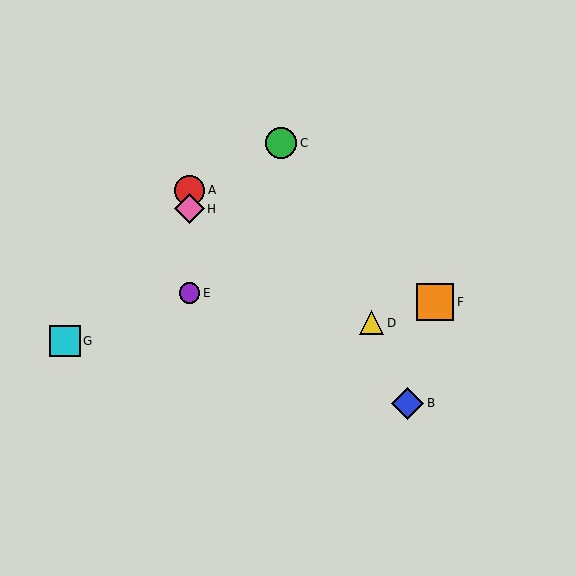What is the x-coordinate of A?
Object A is at x≈189.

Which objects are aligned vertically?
Objects A, E, H are aligned vertically.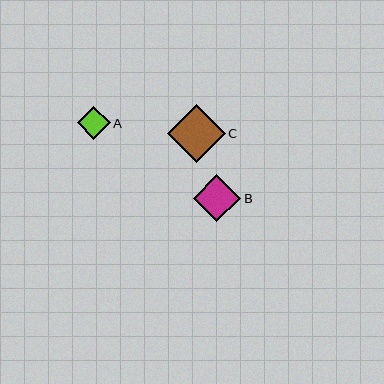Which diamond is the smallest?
Diamond A is the smallest with a size of approximately 33 pixels.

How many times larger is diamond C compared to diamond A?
Diamond C is approximately 1.7 times the size of diamond A.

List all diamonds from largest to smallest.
From largest to smallest: C, B, A.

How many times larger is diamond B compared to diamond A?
Diamond B is approximately 1.4 times the size of diamond A.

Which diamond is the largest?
Diamond C is the largest with a size of approximately 58 pixels.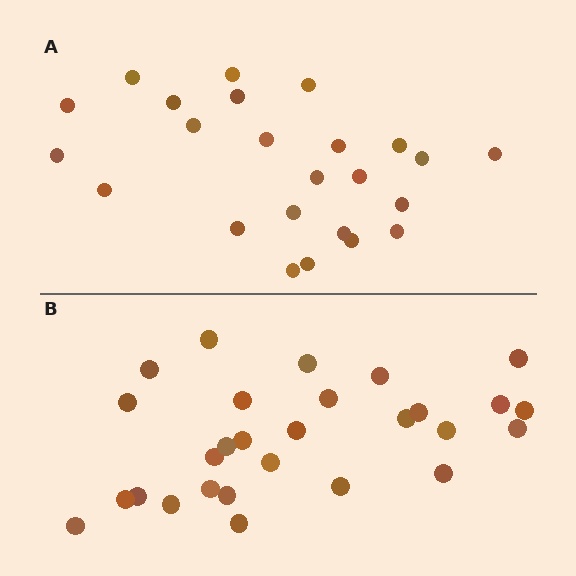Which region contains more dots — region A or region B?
Region B (the bottom region) has more dots.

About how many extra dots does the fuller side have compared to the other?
Region B has about 4 more dots than region A.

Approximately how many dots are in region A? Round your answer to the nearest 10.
About 20 dots. (The exact count is 24, which rounds to 20.)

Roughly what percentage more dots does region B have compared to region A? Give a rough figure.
About 15% more.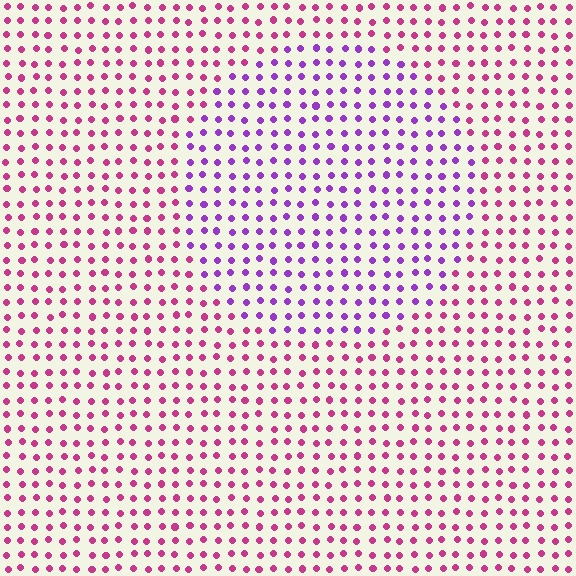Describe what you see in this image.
The image is filled with small magenta elements in a uniform arrangement. A circle-shaped region is visible where the elements are tinted to a slightly different hue, forming a subtle color boundary.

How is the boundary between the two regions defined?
The boundary is defined purely by a slight shift in hue (about 45 degrees). Spacing, size, and orientation are identical on both sides.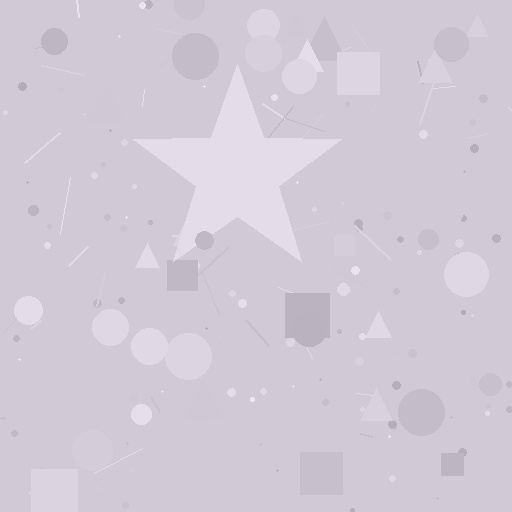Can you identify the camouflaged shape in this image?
The camouflaged shape is a star.